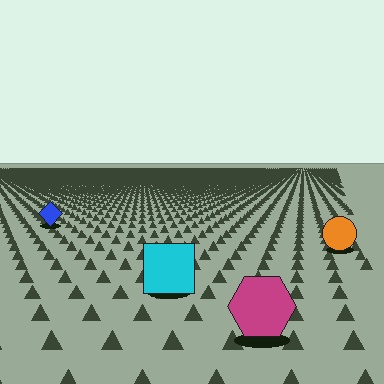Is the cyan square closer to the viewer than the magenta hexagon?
No. The magenta hexagon is closer — you can tell from the texture gradient: the ground texture is coarser near it.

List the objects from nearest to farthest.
From nearest to farthest: the magenta hexagon, the cyan square, the orange circle, the blue diamond.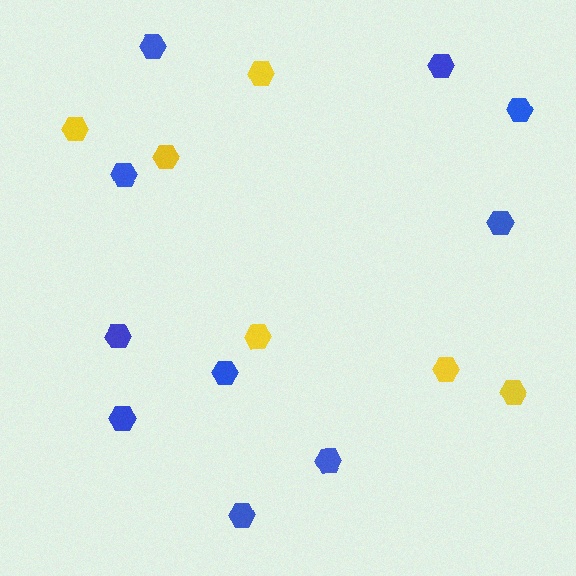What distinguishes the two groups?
There are 2 groups: one group of yellow hexagons (6) and one group of blue hexagons (10).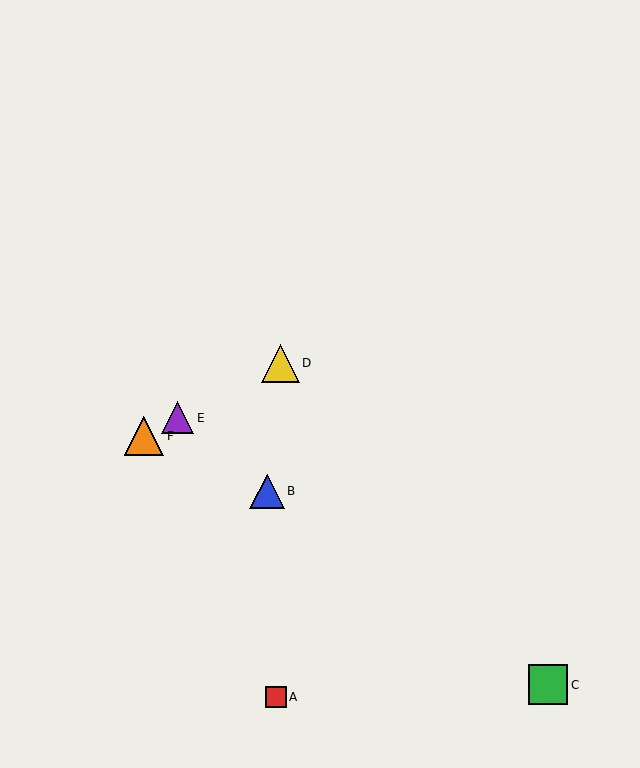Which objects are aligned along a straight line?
Objects D, E, F are aligned along a straight line.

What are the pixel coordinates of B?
Object B is at (267, 491).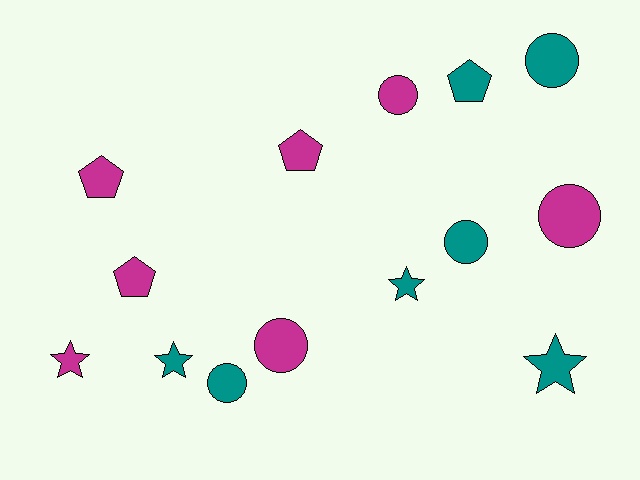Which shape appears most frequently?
Circle, with 6 objects.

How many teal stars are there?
There are 3 teal stars.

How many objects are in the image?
There are 14 objects.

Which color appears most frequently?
Magenta, with 7 objects.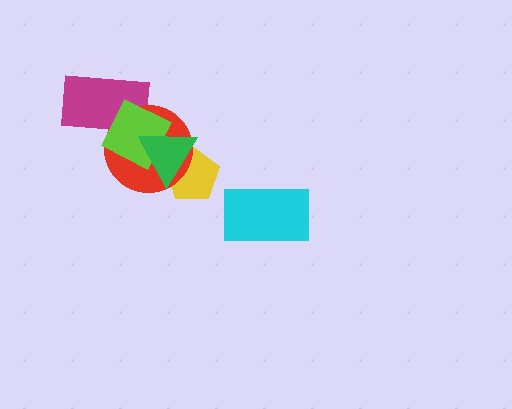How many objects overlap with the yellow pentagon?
2 objects overlap with the yellow pentagon.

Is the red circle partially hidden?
Yes, it is partially covered by another shape.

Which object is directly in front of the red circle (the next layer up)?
The lime diamond is directly in front of the red circle.